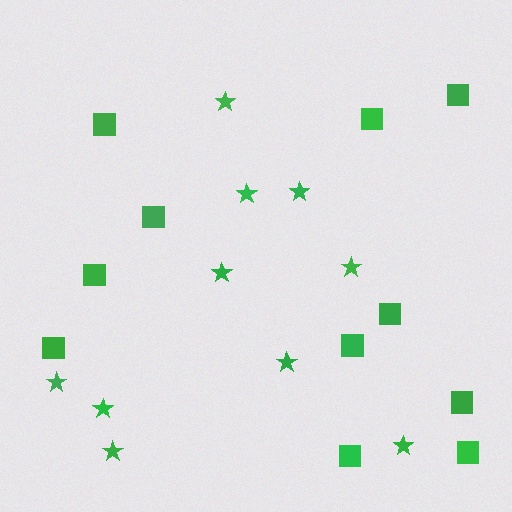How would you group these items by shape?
There are 2 groups: one group of squares (11) and one group of stars (10).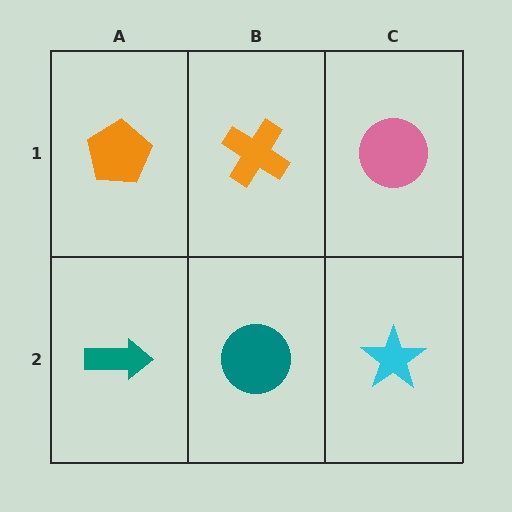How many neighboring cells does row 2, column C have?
2.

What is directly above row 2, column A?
An orange pentagon.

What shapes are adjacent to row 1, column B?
A teal circle (row 2, column B), an orange pentagon (row 1, column A), a pink circle (row 1, column C).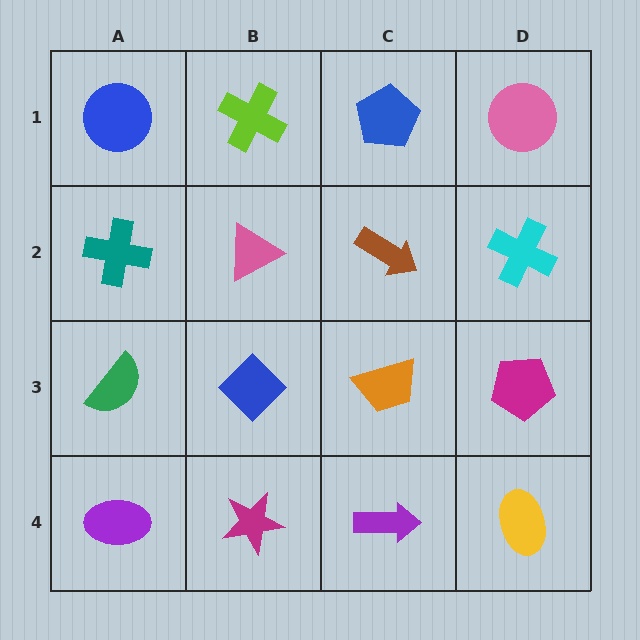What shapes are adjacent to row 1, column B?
A pink triangle (row 2, column B), a blue circle (row 1, column A), a blue pentagon (row 1, column C).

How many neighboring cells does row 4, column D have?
2.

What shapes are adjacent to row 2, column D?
A pink circle (row 1, column D), a magenta pentagon (row 3, column D), a brown arrow (row 2, column C).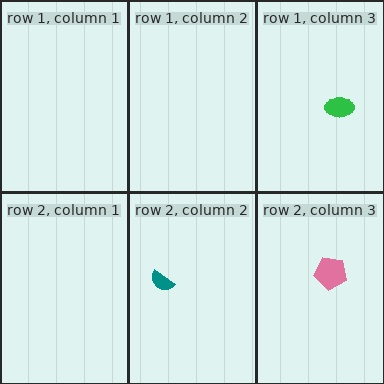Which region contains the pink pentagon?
The row 2, column 3 region.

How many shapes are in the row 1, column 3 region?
1.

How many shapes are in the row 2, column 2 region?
1.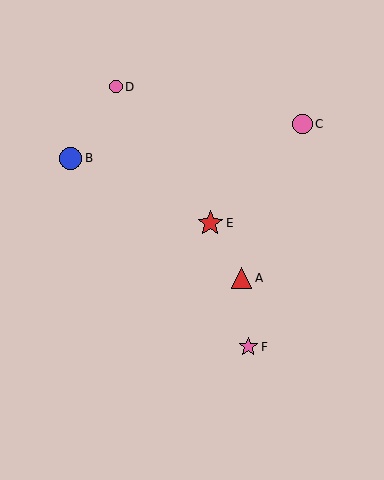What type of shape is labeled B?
Shape B is a blue circle.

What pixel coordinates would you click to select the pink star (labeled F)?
Click at (248, 347) to select the pink star F.